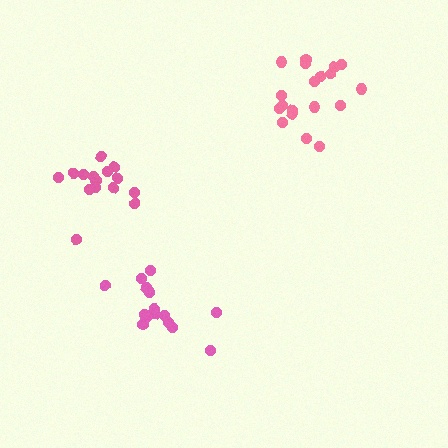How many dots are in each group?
Group 1: 16 dots, Group 2: 15 dots, Group 3: 19 dots (50 total).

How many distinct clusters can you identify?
There are 3 distinct clusters.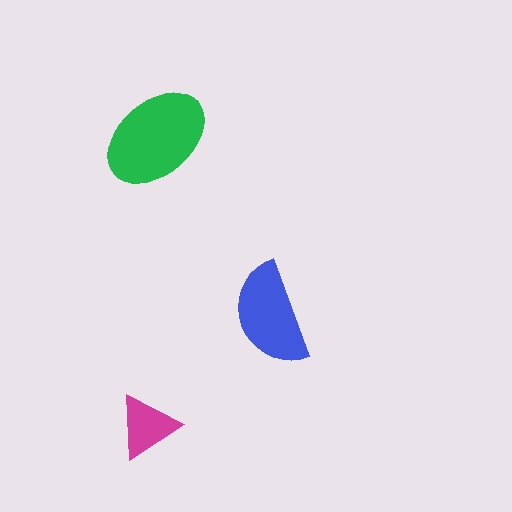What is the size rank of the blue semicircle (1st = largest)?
2nd.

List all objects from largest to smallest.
The green ellipse, the blue semicircle, the magenta triangle.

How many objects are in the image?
There are 3 objects in the image.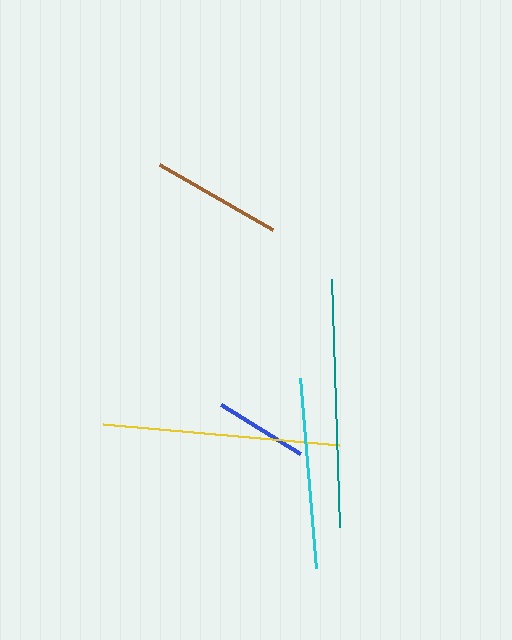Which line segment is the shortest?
The blue line is the shortest at approximately 93 pixels.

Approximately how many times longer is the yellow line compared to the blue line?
The yellow line is approximately 2.6 times the length of the blue line.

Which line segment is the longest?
The teal line is the longest at approximately 248 pixels.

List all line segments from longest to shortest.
From longest to shortest: teal, yellow, cyan, brown, blue.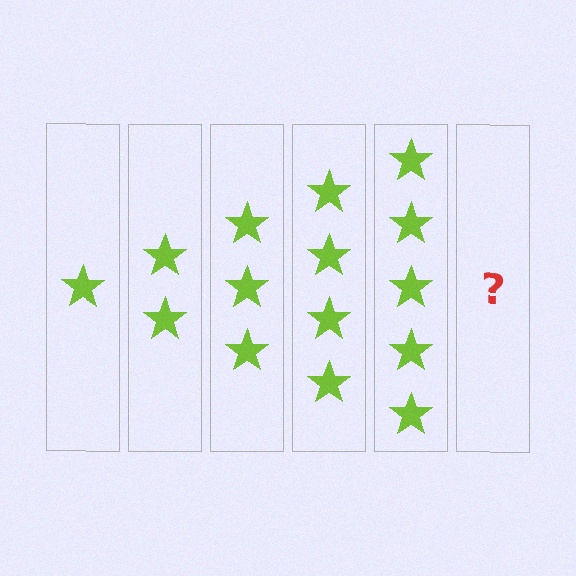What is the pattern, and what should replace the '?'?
The pattern is that each step adds one more star. The '?' should be 6 stars.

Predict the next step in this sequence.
The next step is 6 stars.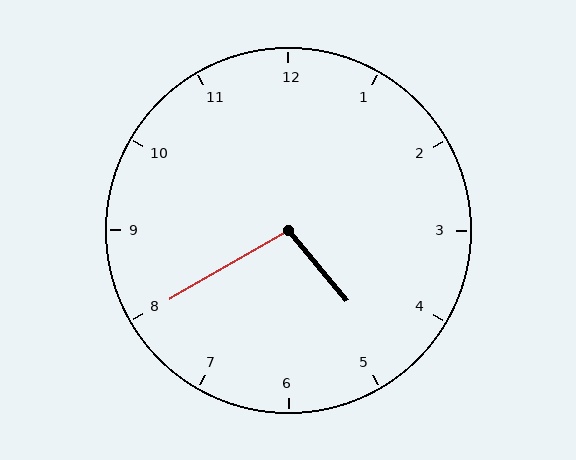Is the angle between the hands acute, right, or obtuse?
It is obtuse.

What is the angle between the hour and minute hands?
Approximately 100 degrees.